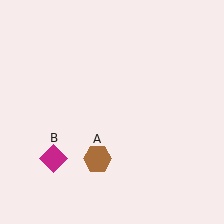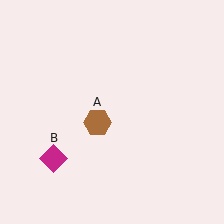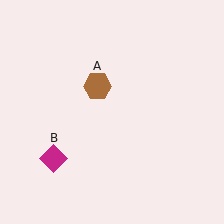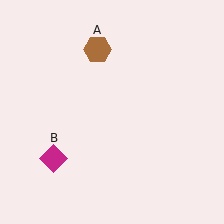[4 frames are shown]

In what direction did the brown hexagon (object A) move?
The brown hexagon (object A) moved up.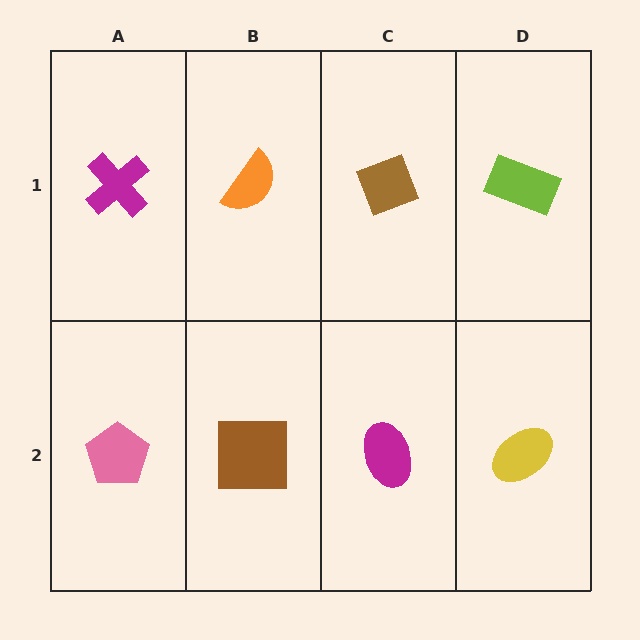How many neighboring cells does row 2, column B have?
3.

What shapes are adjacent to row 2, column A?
A magenta cross (row 1, column A), a brown square (row 2, column B).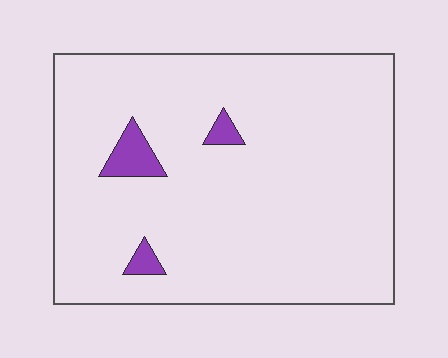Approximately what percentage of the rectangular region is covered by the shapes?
Approximately 5%.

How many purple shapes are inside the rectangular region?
3.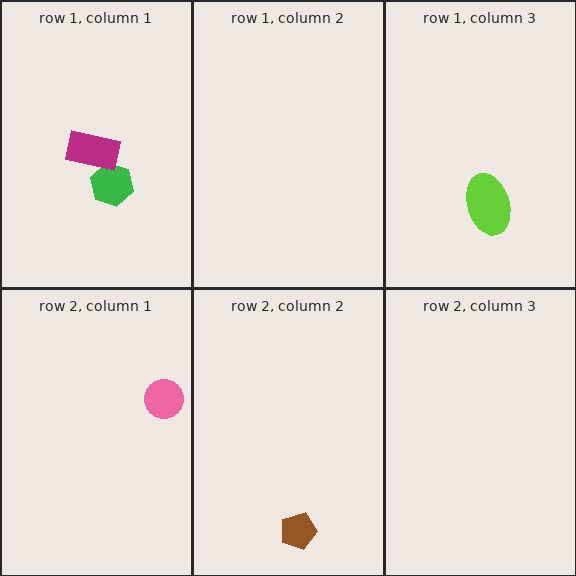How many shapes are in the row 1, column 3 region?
1.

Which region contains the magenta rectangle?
The row 1, column 1 region.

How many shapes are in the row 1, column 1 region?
2.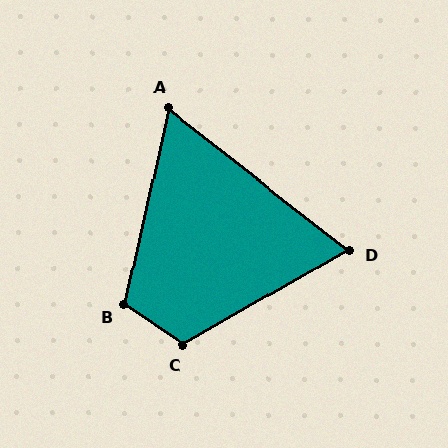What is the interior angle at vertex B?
Approximately 112 degrees (obtuse).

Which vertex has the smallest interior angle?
A, at approximately 65 degrees.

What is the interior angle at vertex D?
Approximately 68 degrees (acute).